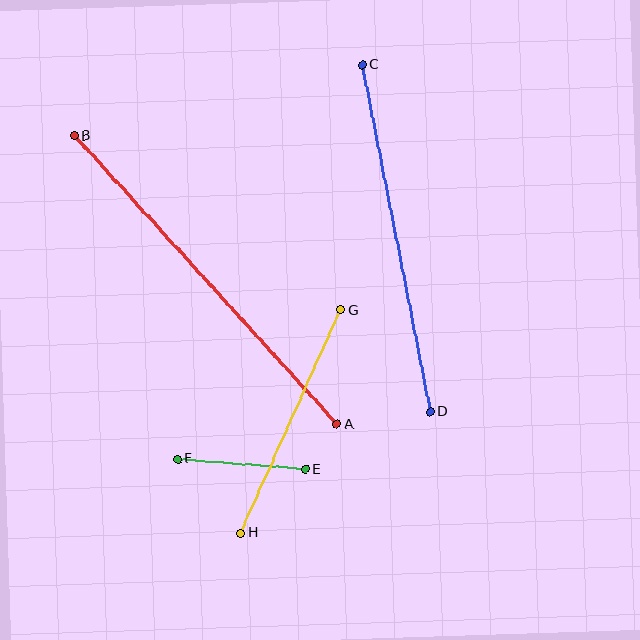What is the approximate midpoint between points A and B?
The midpoint is at approximately (206, 280) pixels.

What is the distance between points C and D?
The distance is approximately 353 pixels.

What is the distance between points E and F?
The distance is approximately 128 pixels.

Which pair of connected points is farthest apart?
Points A and B are farthest apart.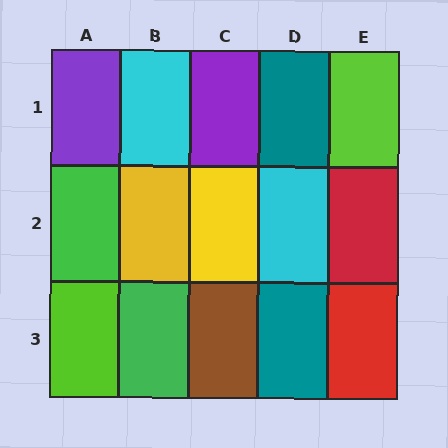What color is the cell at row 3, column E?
Red.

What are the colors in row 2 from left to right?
Green, yellow, yellow, cyan, red.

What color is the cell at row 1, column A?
Purple.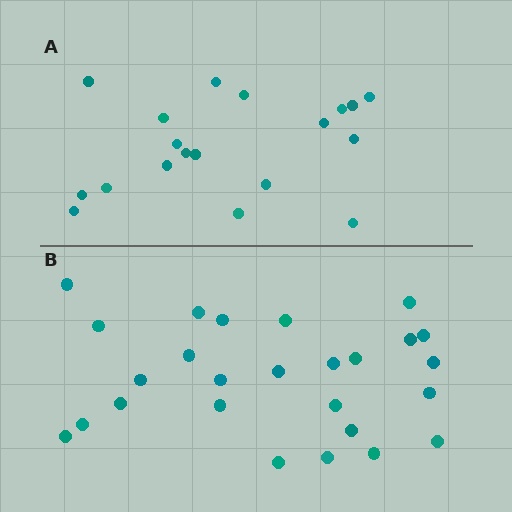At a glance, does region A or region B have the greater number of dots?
Region B (the bottom region) has more dots.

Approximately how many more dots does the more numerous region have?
Region B has roughly 8 or so more dots than region A.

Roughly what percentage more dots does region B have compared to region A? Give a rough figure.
About 35% more.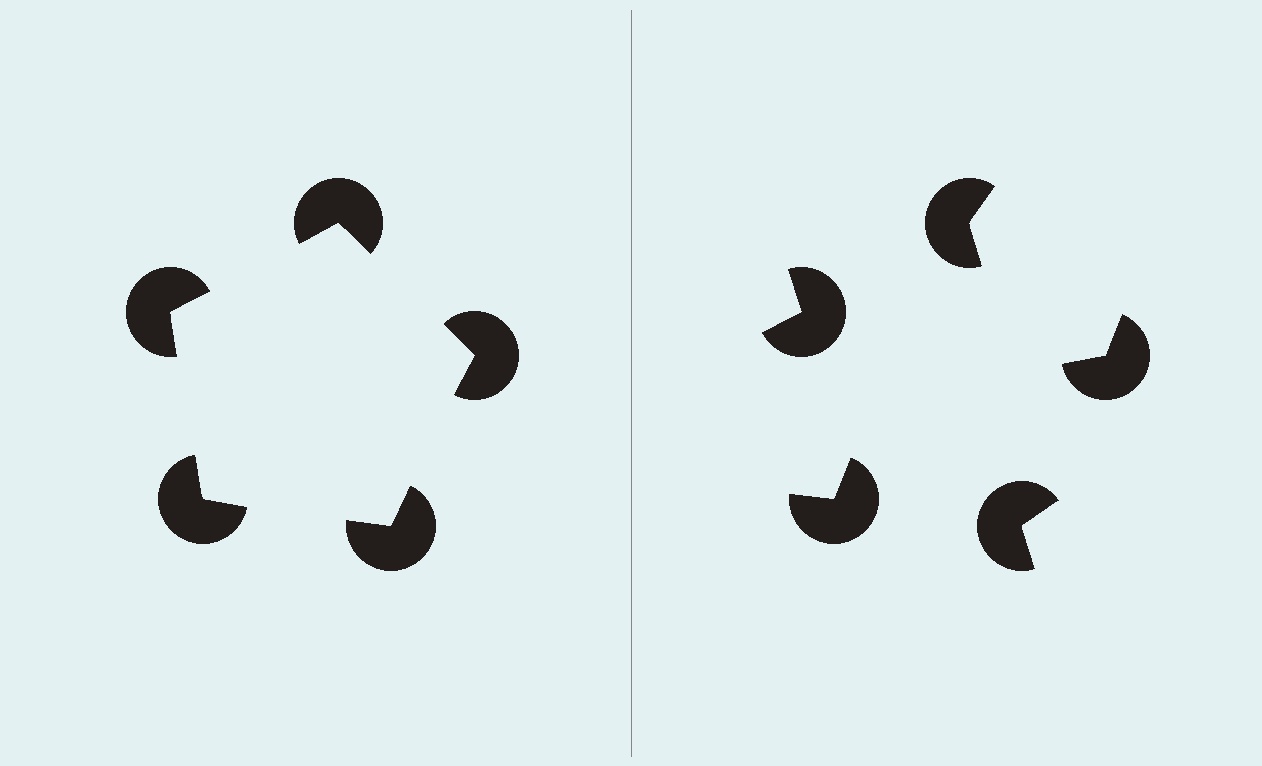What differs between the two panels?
The pac-man discs are positioned identically on both sides; only the wedge orientations differ. On the left they align to a pentagon; on the right they are misaligned.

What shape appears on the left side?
An illusory pentagon.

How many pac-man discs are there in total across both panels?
10 — 5 on each side.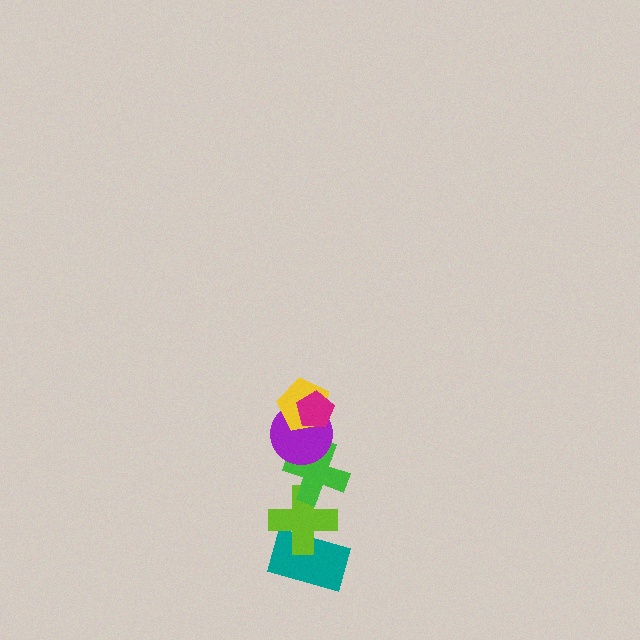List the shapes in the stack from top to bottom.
From top to bottom: the magenta pentagon, the yellow pentagon, the purple circle, the green cross, the lime cross, the teal rectangle.